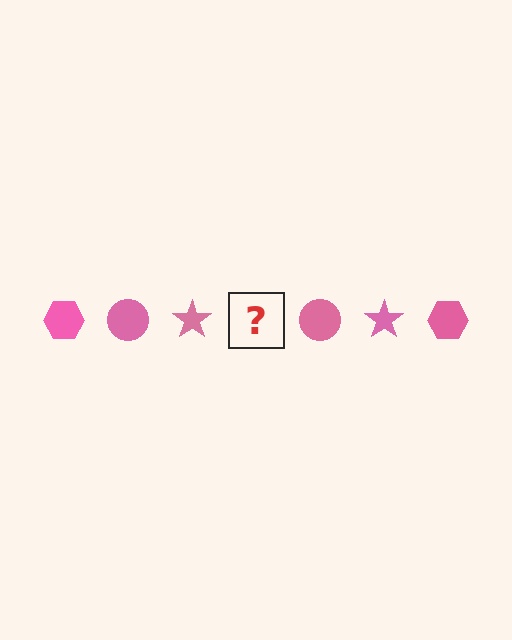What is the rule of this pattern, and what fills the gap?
The rule is that the pattern cycles through hexagon, circle, star shapes in pink. The gap should be filled with a pink hexagon.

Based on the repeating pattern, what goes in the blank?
The blank should be a pink hexagon.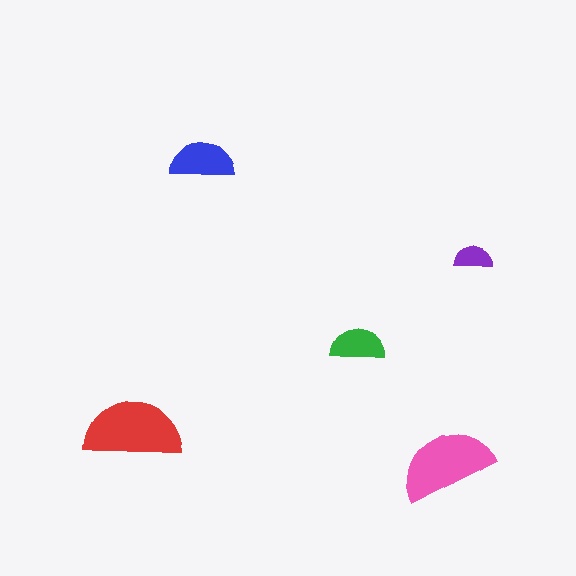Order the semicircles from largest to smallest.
the red one, the pink one, the blue one, the green one, the purple one.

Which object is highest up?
The blue semicircle is topmost.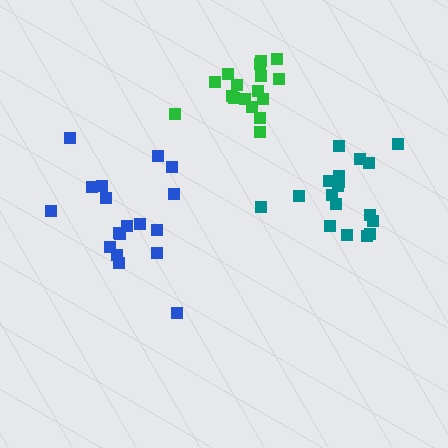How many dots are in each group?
Group 1: 18 dots, Group 2: 18 dots, Group 3: 17 dots (53 total).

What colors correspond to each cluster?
The clusters are colored: teal, blue, green.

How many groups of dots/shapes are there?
There are 3 groups.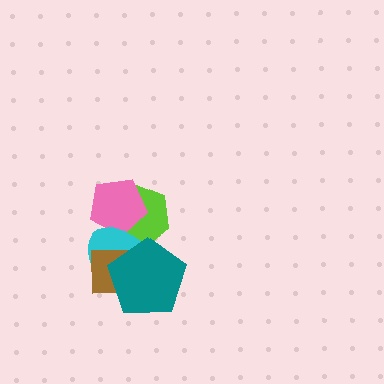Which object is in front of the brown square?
The teal pentagon is in front of the brown square.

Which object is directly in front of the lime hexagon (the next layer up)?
The pink pentagon is directly in front of the lime hexagon.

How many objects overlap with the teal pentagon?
3 objects overlap with the teal pentagon.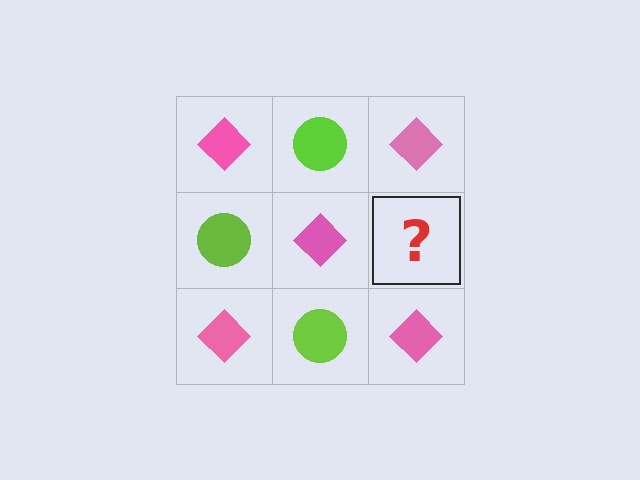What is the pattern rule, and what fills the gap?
The rule is that it alternates pink diamond and lime circle in a checkerboard pattern. The gap should be filled with a lime circle.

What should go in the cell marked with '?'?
The missing cell should contain a lime circle.